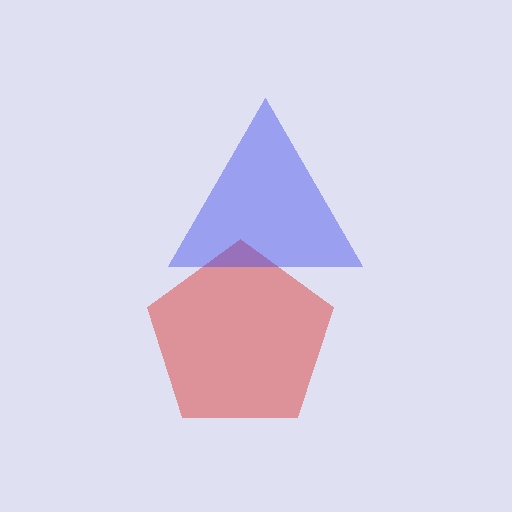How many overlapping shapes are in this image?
There are 2 overlapping shapes in the image.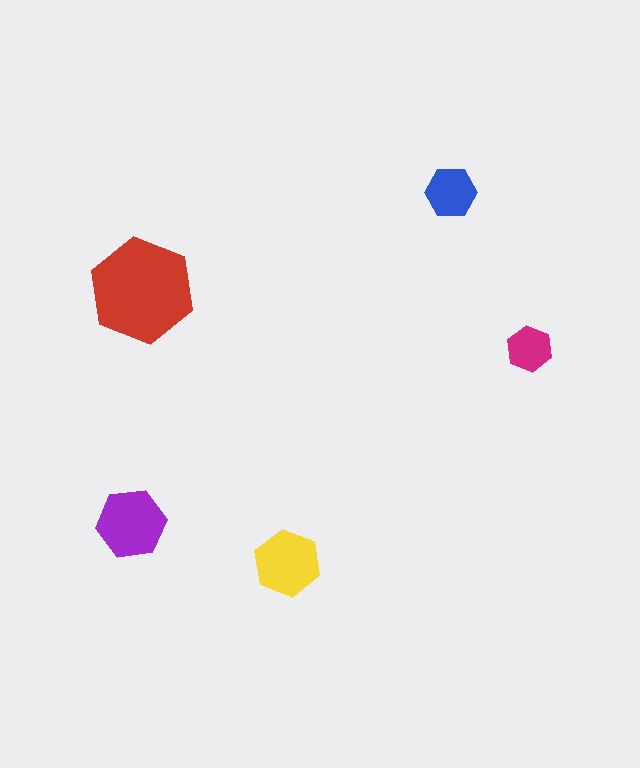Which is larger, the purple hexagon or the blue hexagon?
The purple one.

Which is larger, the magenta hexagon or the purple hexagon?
The purple one.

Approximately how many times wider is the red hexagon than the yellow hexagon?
About 1.5 times wider.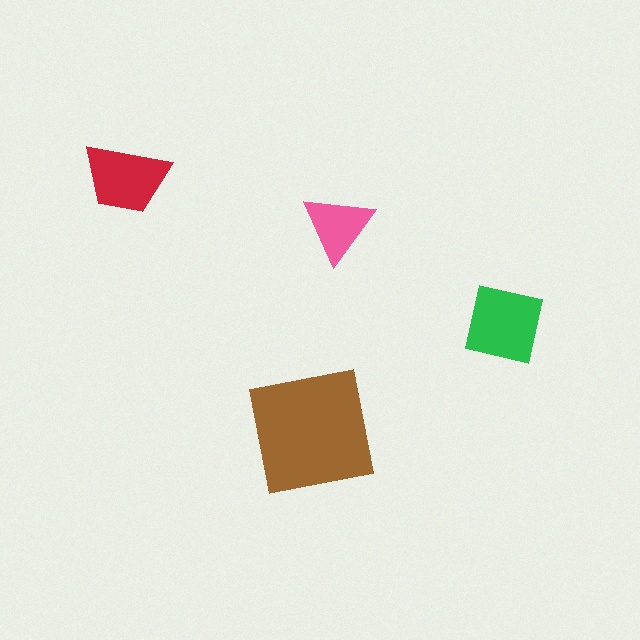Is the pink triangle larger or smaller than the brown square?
Smaller.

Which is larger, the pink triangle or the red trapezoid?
The red trapezoid.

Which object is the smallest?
The pink triangle.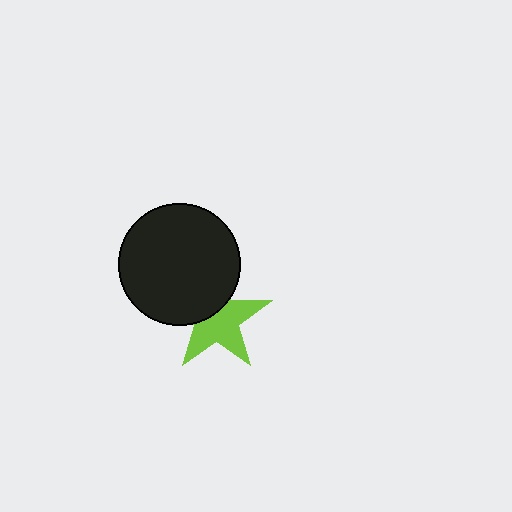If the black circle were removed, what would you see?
You would see the complete lime star.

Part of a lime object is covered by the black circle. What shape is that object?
It is a star.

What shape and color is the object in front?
The object in front is a black circle.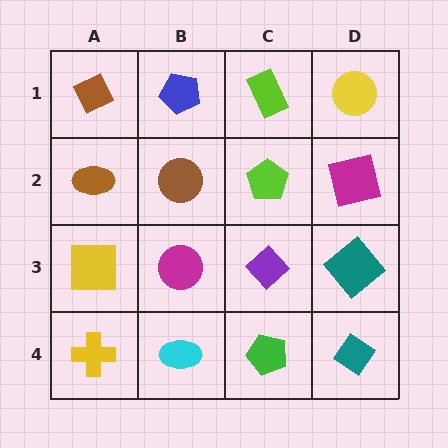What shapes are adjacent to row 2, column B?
A blue pentagon (row 1, column B), a magenta circle (row 3, column B), a brown ellipse (row 2, column A), a lime pentagon (row 2, column C).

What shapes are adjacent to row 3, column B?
A brown circle (row 2, column B), a cyan ellipse (row 4, column B), a yellow square (row 3, column A), a purple diamond (row 3, column C).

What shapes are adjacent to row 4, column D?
A teal diamond (row 3, column D), a green pentagon (row 4, column C).